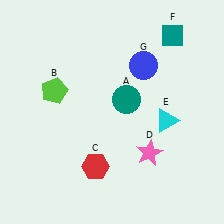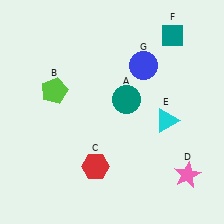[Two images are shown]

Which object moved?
The pink star (D) moved right.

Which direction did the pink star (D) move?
The pink star (D) moved right.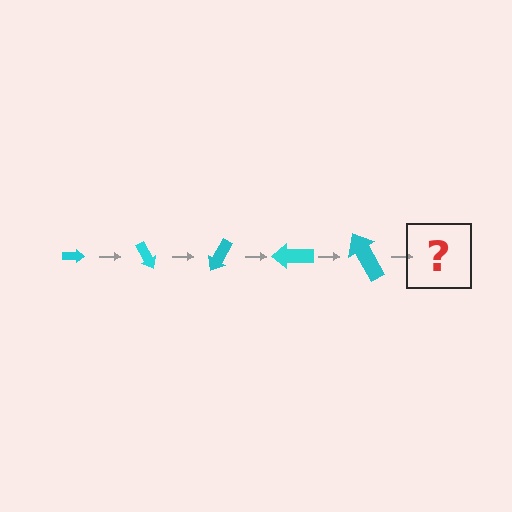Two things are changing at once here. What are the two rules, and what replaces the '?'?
The two rules are that the arrow grows larger each step and it rotates 60 degrees each step. The '?' should be an arrow, larger than the previous one and rotated 300 degrees from the start.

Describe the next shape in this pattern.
It should be an arrow, larger than the previous one and rotated 300 degrees from the start.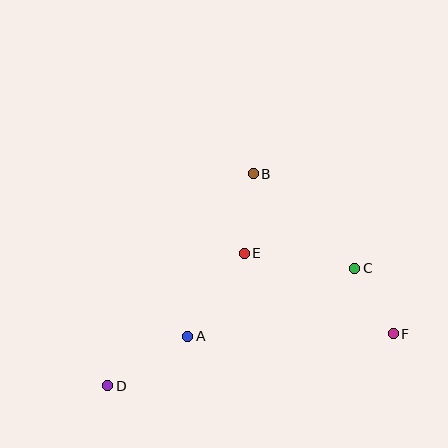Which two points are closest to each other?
Points C and F are closest to each other.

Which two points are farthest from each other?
Points D and F are farthest from each other.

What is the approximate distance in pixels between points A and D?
The distance between A and D is approximately 94 pixels.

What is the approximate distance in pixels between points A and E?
The distance between A and E is approximately 100 pixels.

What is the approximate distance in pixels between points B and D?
The distance between B and D is approximately 257 pixels.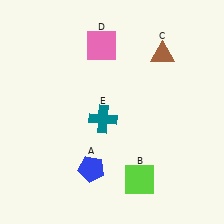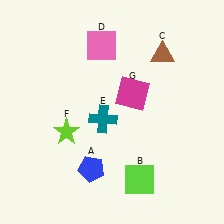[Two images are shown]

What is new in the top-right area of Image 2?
A magenta square (G) was added in the top-right area of Image 2.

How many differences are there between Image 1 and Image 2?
There are 2 differences between the two images.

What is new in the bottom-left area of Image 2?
A lime star (F) was added in the bottom-left area of Image 2.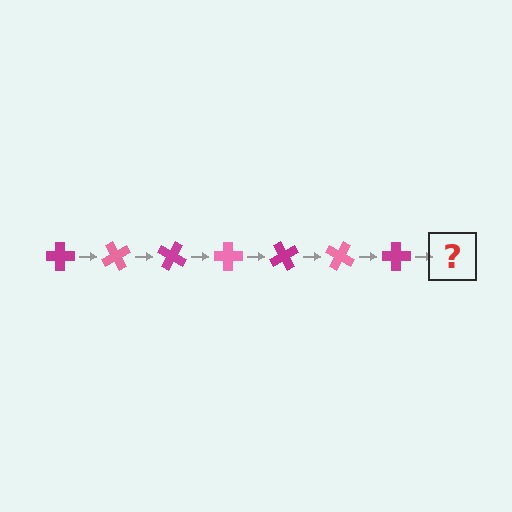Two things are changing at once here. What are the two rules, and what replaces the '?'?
The two rules are that it rotates 60 degrees each step and the color cycles through magenta and pink. The '?' should be a pink cross, rotated 420 degrees from the start.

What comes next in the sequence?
The next element should be a pink cross, rotated 420 degrees from the start.